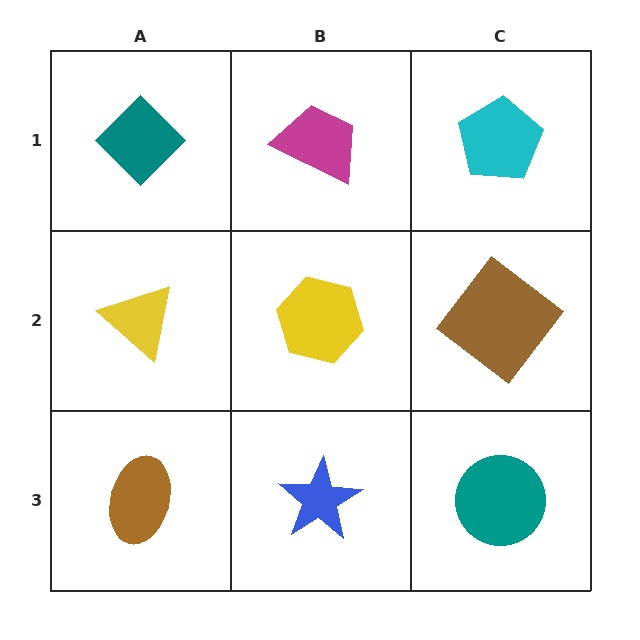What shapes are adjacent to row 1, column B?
A yellow hexagon (row 2, column B), a teal diamond (row 1, column A), a cyan pentagon (row 1, column C).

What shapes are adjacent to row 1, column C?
A brown diamond (row 2, column C), a magenta trapezoid (row 1, column B).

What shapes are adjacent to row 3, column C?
A brown diamond (row 2, column C), a blue star (row 3, column B).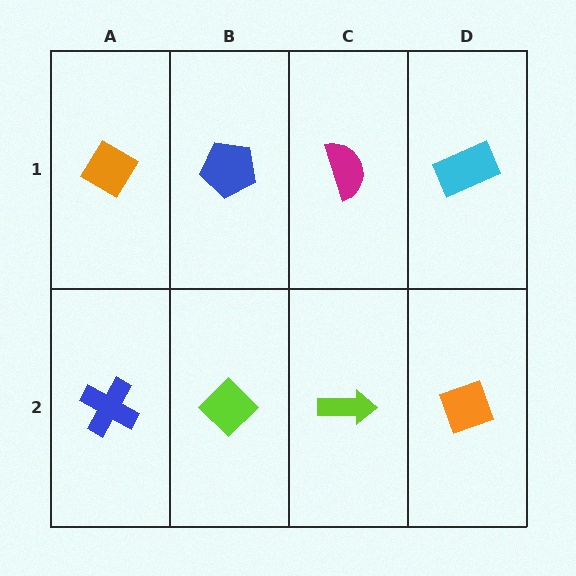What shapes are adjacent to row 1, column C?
A lime arrow (row 2, column C), a blue pentagon (row 1, column B), a cyan rectangle (row 1, column D).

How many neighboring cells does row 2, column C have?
3.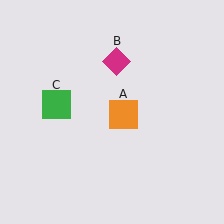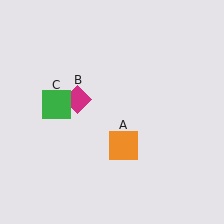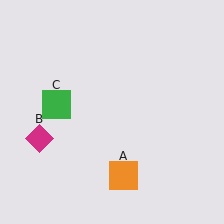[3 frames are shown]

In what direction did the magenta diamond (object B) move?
The magenta diamond (object B) moved down and to the left.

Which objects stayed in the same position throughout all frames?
Green square (object C) remained stationary.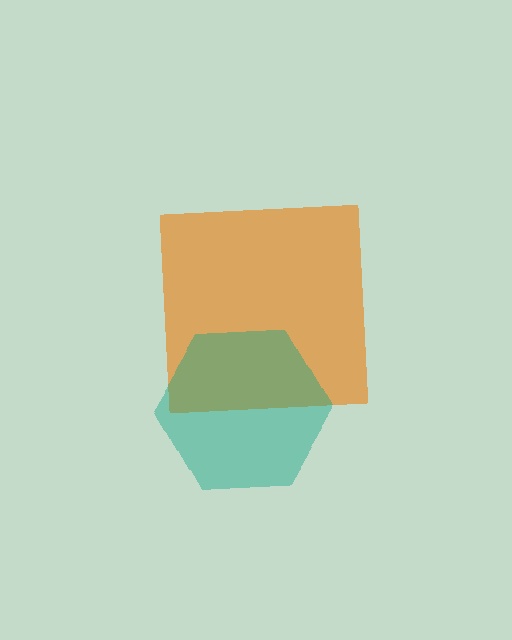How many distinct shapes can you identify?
There are 2 distinct shapes: an orange square, a teal hexagon.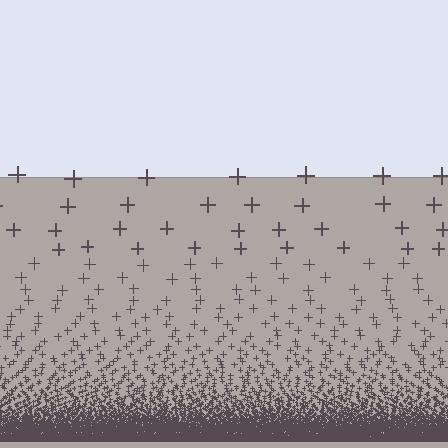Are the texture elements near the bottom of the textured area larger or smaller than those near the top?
Smaller. The gradient is inverted — elements near the bottom are smaller and denser.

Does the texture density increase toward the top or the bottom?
Density increases toward the bottom.